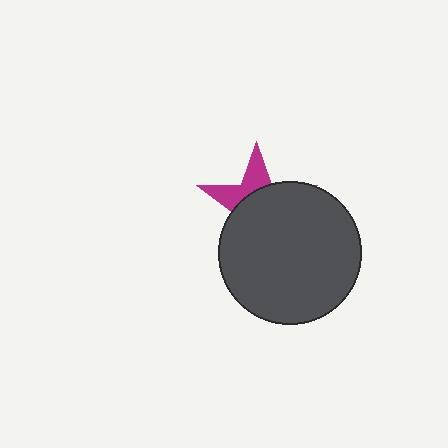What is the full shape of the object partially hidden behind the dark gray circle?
The partially hidden object is a magenta star.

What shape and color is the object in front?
The object in front is a dark gray circle.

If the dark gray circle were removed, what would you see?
You would see the complete magenta star.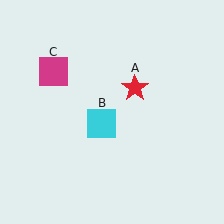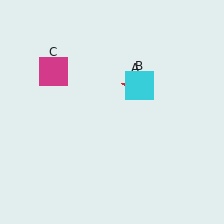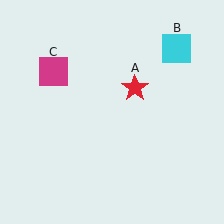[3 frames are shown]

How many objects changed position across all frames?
1 object changed position: cyan square (object B).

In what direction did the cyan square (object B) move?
The cyan square (object B) moved up and to the right.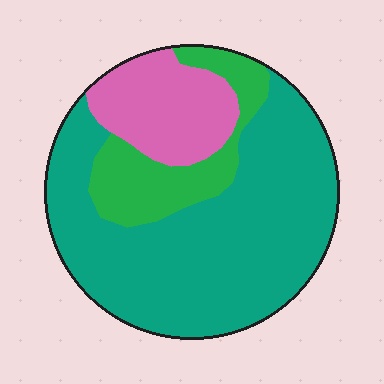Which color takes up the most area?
Teal, at roughly 65%.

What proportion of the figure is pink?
Pink covers 18% of the figure.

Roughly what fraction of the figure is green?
Green covers around 20% of the figure.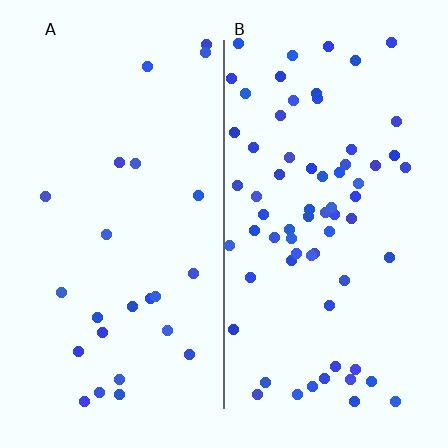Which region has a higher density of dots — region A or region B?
B (the right).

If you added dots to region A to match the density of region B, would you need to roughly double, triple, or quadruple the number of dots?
Approximately triple.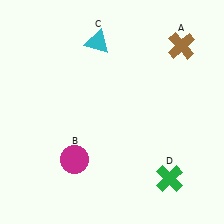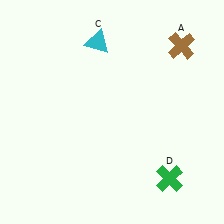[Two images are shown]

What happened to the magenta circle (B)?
The magenta circle (B) was removed in Image 2. It was in the bottom-left area of Image 1.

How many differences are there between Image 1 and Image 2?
There is 1 difference between the two images.